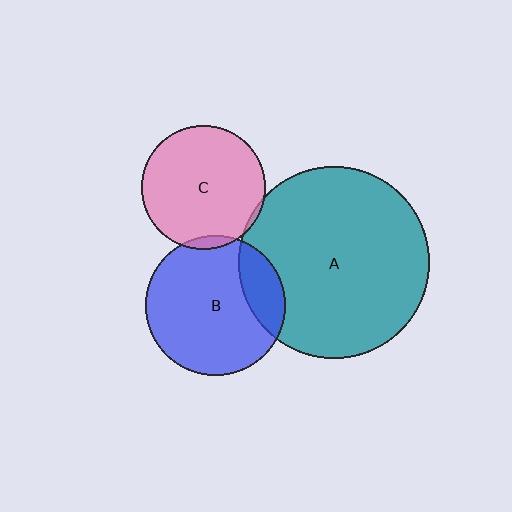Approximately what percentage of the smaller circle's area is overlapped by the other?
Approximately 5%.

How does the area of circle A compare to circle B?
Approximately 1.9 times.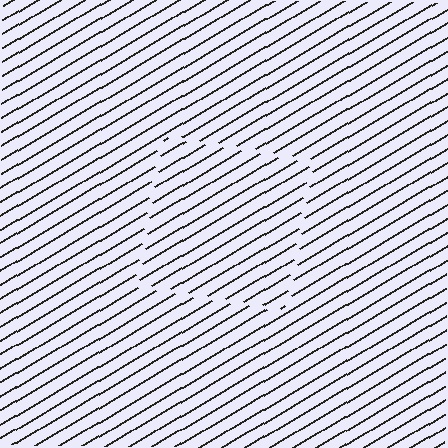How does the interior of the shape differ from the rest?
The interior of the shape contains the same grating, shifted by half a period — the contour is defined by the phase discontinuity where line-ends from the inner and outer gratings abut.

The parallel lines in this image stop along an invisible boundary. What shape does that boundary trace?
An illusory square. The interior of the shape contains the same grating, shifted by half a period — the contour is defined by the phase discontinuity where line-ends from the inner and outer gratings abut.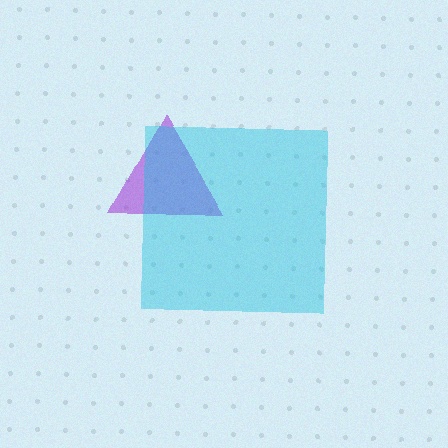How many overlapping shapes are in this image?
There are 2 overlapping shapes in the image.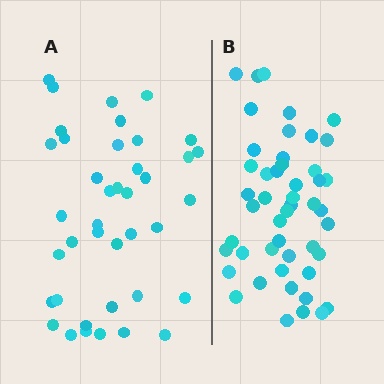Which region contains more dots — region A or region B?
Region B (the right region) has more dots.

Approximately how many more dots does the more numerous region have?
Region B has roughly 8 or so more dots than region A.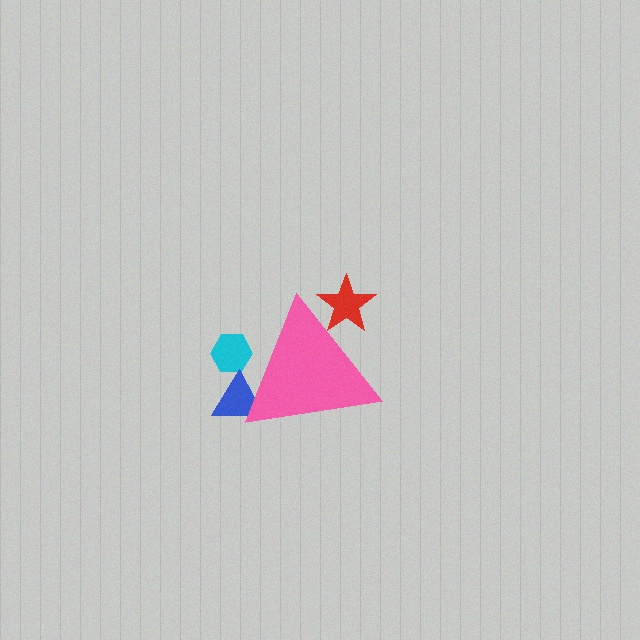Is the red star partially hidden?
Yes, the red star is partially hidden behind the pink triangle.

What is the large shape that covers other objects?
A pink triangle.